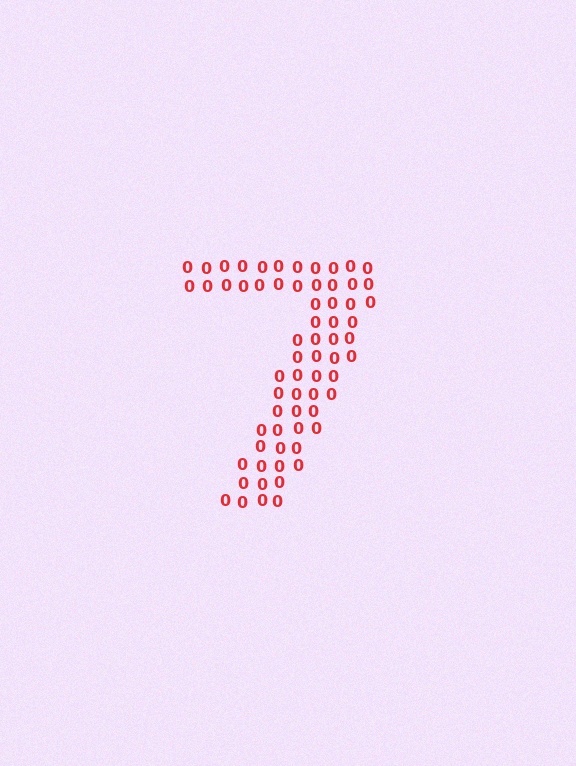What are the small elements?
The small elements are digit 0's.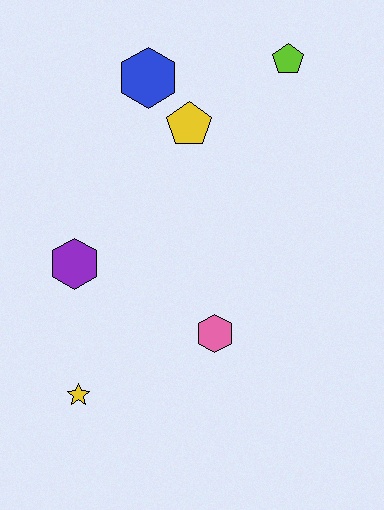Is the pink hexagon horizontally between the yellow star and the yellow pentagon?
No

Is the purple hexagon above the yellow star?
Yes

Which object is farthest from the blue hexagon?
The yellow star is farthest from the blue hexagon.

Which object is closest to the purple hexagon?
The yellow star is closest to the purple hexagon.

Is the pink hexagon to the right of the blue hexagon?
Yes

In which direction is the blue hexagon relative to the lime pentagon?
The blue hexagon is to the left of the lime pentagon.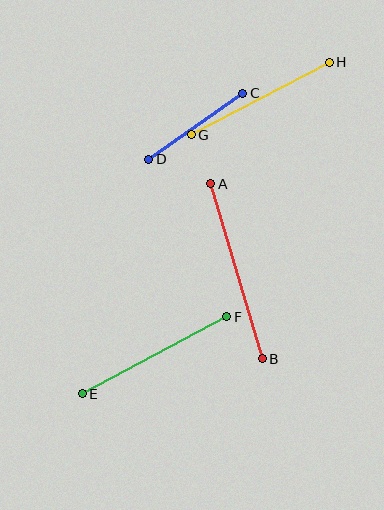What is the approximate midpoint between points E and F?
The midpoint is at approximately (155, 355) pixels.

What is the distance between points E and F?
The distance is approximately 164 pixels.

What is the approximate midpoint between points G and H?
The midpoint is at approximately (260, 99) pixels.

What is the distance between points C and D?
The distance is approximately 115 pixels.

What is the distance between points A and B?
The distance is approximately 182 pixels.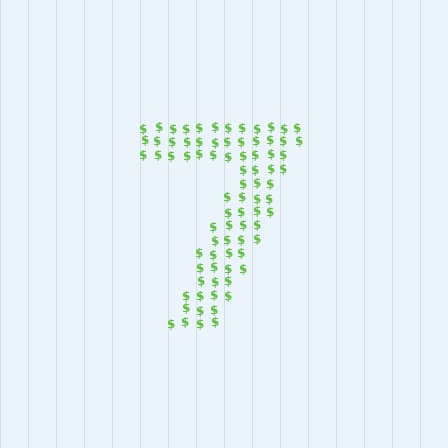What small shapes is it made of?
It is made of small dollar signs.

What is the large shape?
The large shape is the digit 7.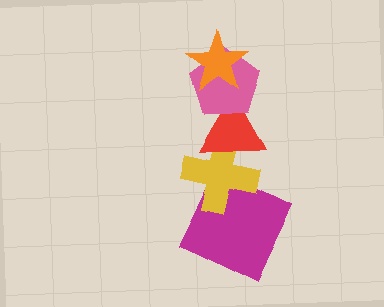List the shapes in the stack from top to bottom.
From top to bottom: the orange star, the pink pentagon, the red triangle, the yellow cross, the magenta square.